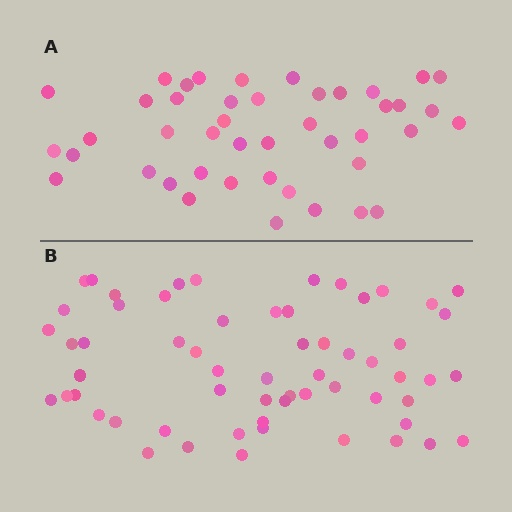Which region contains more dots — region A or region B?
Region B (the bottom region) has more dots.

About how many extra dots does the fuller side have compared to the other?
Region B has approximately 15 more dots than region A.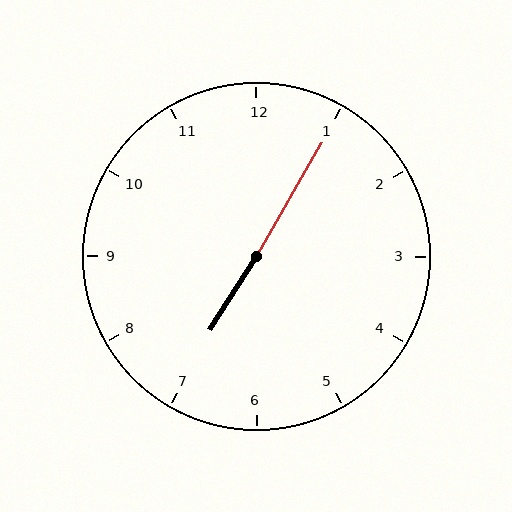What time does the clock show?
7:05.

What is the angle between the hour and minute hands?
Approximately 178 degrees.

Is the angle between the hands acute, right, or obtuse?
It is obtuse.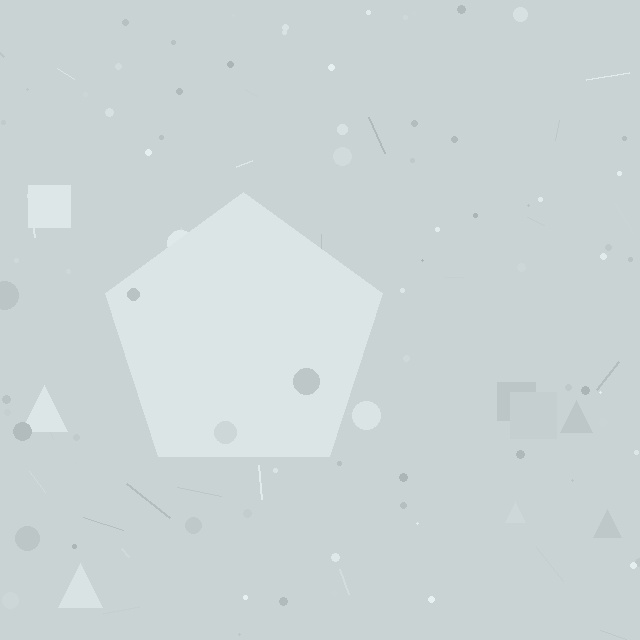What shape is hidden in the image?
A pentagon is hidden in the image.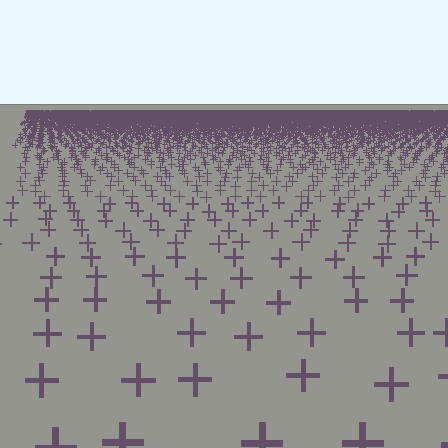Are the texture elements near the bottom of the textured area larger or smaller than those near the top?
Larger. Near the bottom, elements are closer to the viewer and appear at a bigger on-screen size.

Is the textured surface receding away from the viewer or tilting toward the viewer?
The surface is receding away from the viewer. Texture elements get smaller and denser toward the top.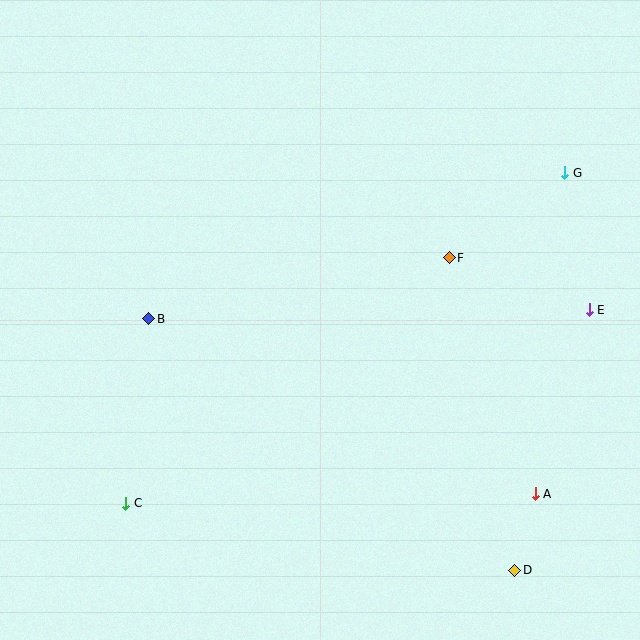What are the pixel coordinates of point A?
Point A is at (535, 494).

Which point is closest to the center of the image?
Point F at (449, 258) is closest to the center.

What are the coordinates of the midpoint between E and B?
The midpoint between E and B is at (369, 314).